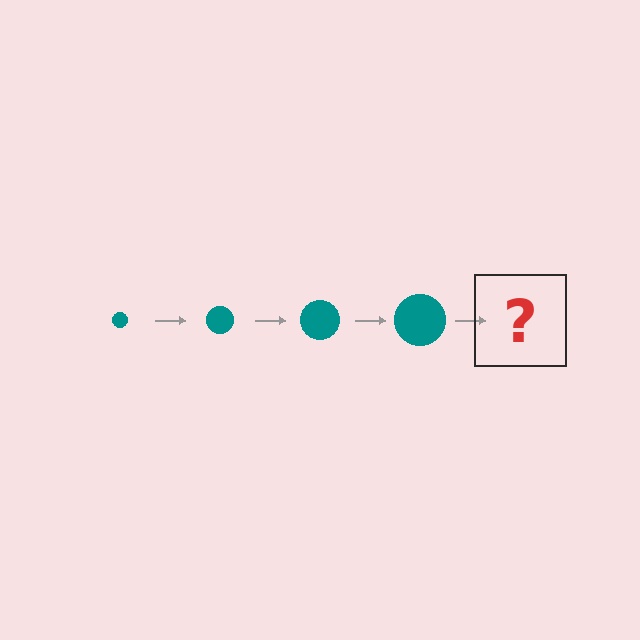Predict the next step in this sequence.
The next step is a teal circle, larger than the previous one.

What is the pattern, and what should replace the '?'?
The pattern is that the circle gets progressively larger each step. The '?' should be a teal circle, larger than the previous one.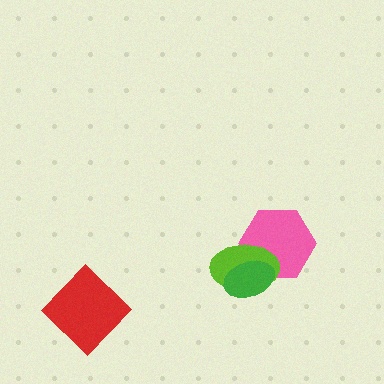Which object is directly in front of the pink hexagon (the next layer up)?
The lime ellipse is directly in front of the pink hexagon.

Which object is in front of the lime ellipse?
The green ellipse is in front of the lime ellipse.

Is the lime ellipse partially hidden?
Yes, it is partially covered by another shape.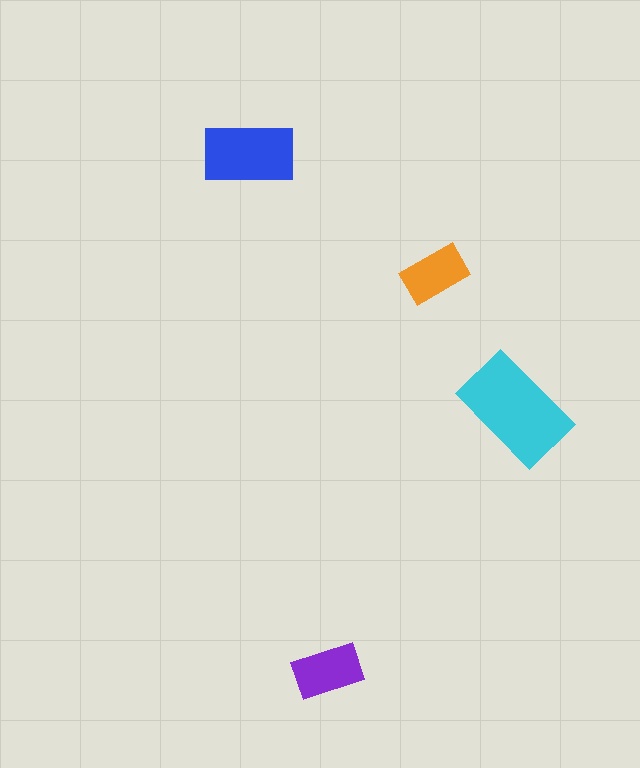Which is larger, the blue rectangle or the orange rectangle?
The blue one.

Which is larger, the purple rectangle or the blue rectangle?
The blue one.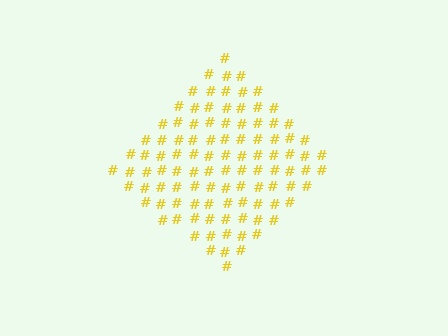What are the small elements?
The small elements are hash symbols.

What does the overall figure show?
The overall figure shows a diamond.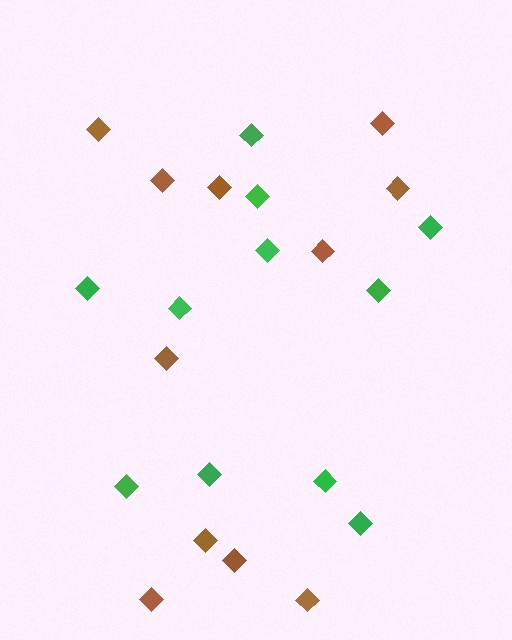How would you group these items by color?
There are 2 groups: one group of green diamonds (11) and one group of brown diamonds (11).